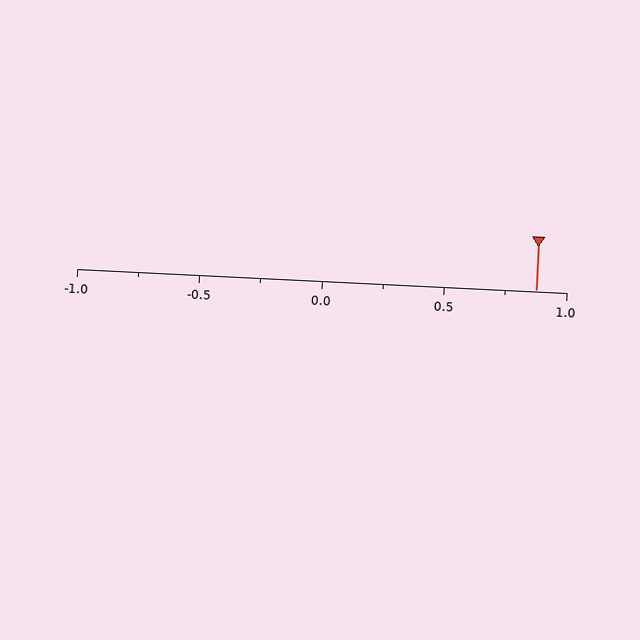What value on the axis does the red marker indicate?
The marker indicates approximately 0.88.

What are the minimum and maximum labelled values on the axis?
The axis runs from -1.0 to 1.0.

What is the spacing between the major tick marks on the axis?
The major ticks are spaced 0.5 apart.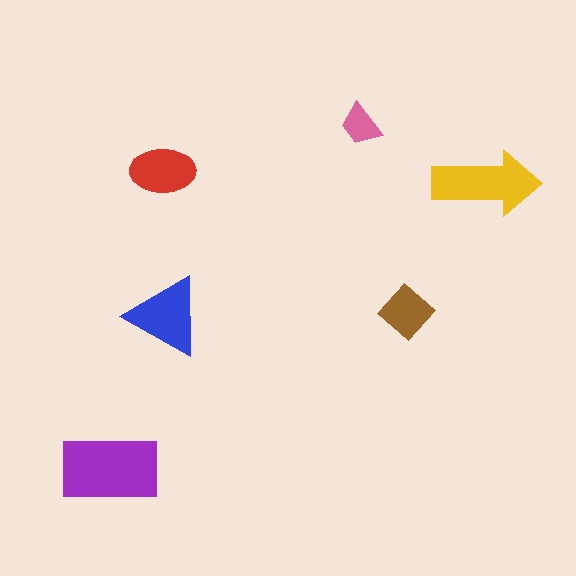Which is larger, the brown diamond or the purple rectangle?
The purple rectangle.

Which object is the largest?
The purple rectangle.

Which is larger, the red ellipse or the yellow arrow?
The yellow arrow.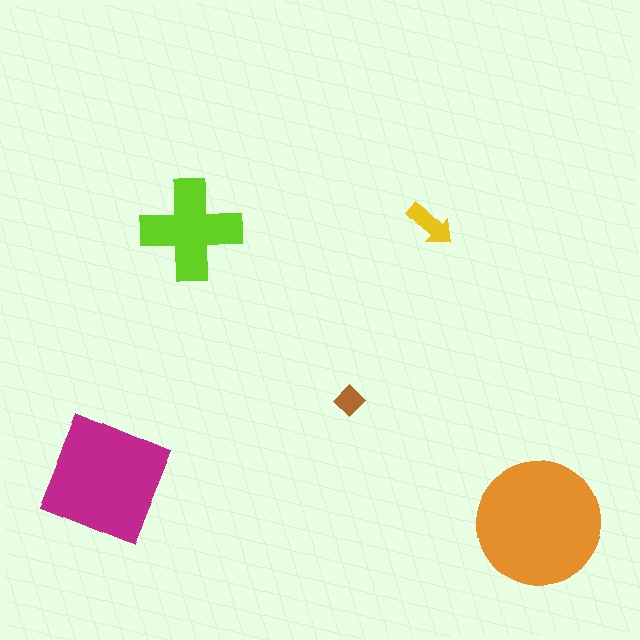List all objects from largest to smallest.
The orange circle, the magenta square, the lime cross, the yellow arrow, the brown diamond.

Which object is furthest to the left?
The magenta square is leftmost.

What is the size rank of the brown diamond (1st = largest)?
5th.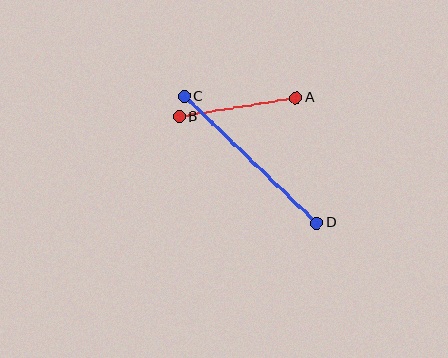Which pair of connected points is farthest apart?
Points C and D are farthest apart.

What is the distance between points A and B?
The distance is approximately 118 pixels.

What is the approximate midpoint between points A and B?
The midpoint is at approximately (238, 107) pixels.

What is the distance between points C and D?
The distance is approximately 183 pixels.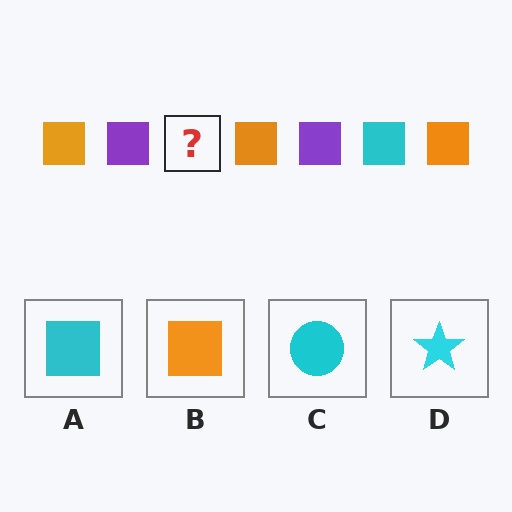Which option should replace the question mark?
Option A.